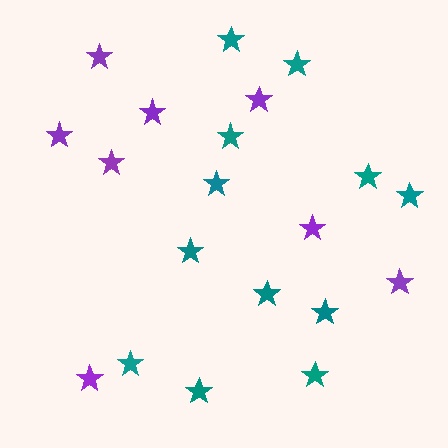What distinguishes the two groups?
There are 2 groups: one group of purple stars (8) and one group of teal stars (12).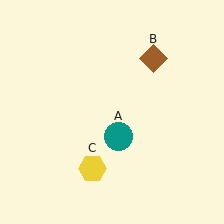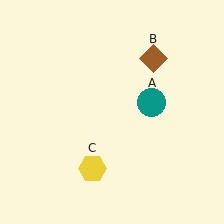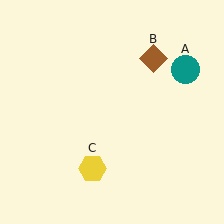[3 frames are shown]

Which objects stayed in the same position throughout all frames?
Brown diamond (object B) and yellow hexagon (object C) remained stationary.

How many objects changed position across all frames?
1 object changed position: teal circle (object A).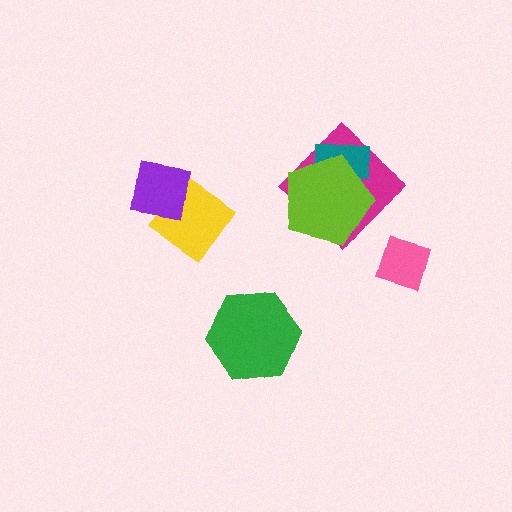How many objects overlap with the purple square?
1 object overlaps with the purple square.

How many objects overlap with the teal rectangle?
2 objects overlap with the teal rectangle.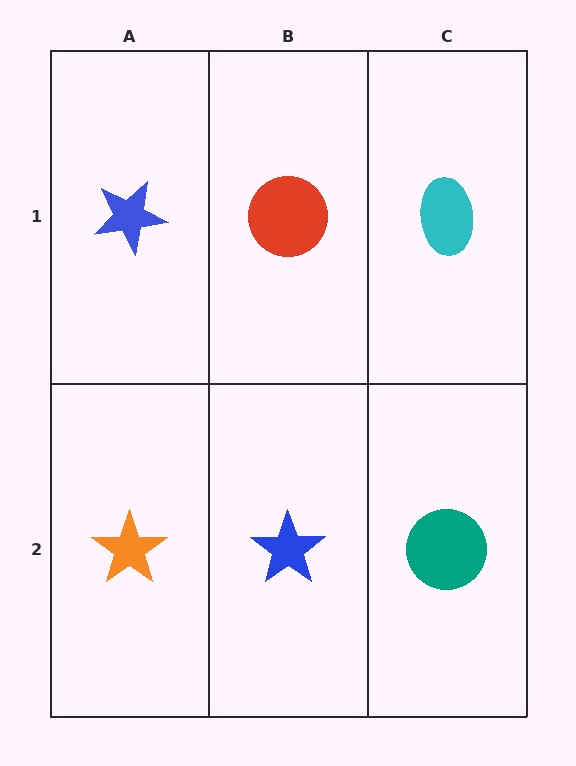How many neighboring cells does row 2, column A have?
2.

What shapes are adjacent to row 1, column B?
A blue star (row 2, column B), a blue star (row 1, column A), a cyan ellipse (row 1, column C).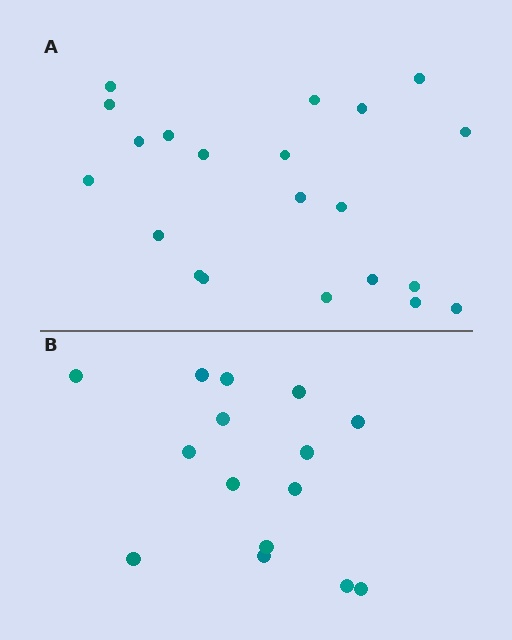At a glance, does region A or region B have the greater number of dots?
Region A (the top region) has more dots.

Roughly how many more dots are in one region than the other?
Region A has about 6 more dots than region B.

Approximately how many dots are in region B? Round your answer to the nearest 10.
About 20 dots. (The exact count is 15, which rounds to 20.)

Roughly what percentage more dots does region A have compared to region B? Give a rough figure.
About 40% more.